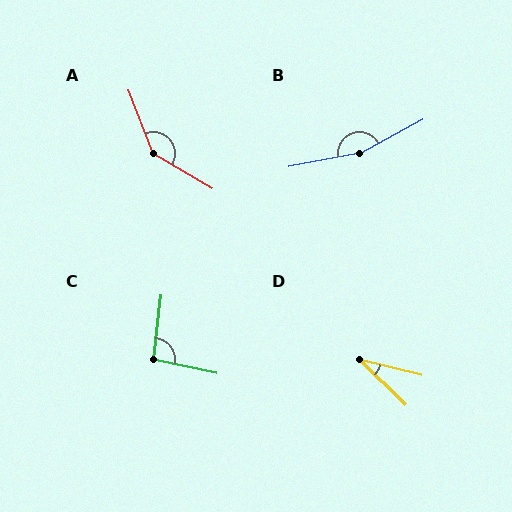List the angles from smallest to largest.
D (31°), C (95°), A (141°), B (162°).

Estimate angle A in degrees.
Approximately 141 degrees.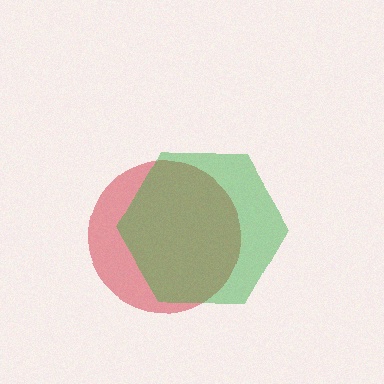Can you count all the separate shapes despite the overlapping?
Yes, there are 2 separate shapes.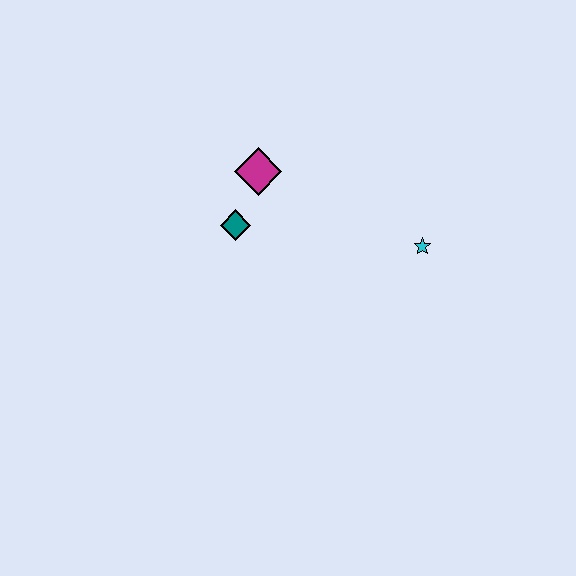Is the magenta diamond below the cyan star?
No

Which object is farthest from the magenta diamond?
The cyan star is farthest from the magenta diamond.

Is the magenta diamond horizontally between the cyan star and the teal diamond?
Yes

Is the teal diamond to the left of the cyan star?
Yes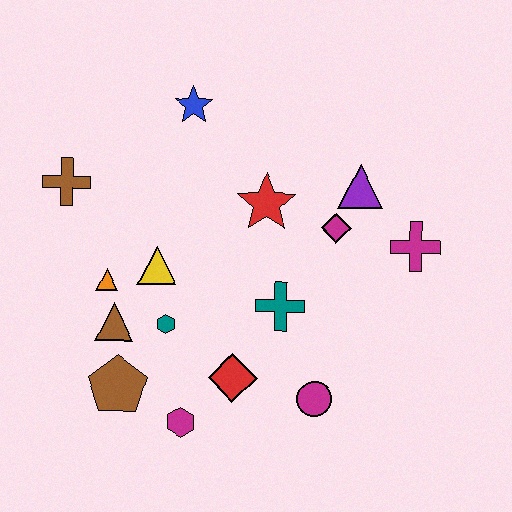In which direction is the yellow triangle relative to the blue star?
The yellow triangle is below the blue star.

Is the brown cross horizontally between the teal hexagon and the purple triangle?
No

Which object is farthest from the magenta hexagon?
The blue star is farthest from the magenta hexagon.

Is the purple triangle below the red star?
No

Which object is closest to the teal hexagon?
The brown triangle is closest to the teal hexagon.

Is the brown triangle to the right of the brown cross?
Yes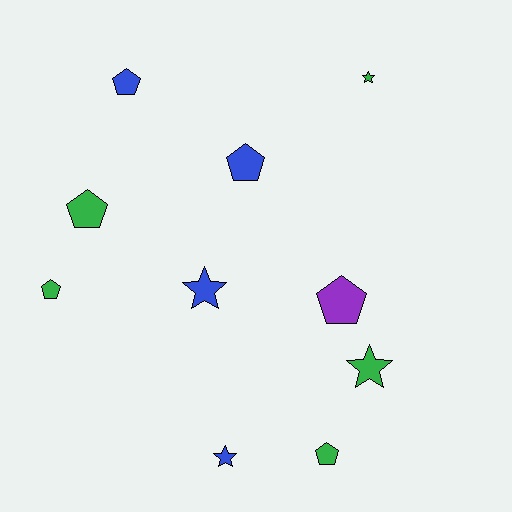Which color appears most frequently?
Green, with 5 objects.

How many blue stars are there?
There are 2 blue stars.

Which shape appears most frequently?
Pentagon, with 6 objects.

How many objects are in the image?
There are 10 objects.